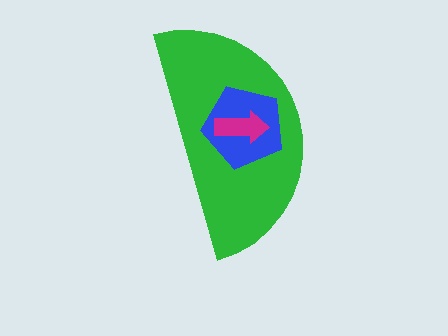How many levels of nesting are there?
3.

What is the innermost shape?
The magenta arrow.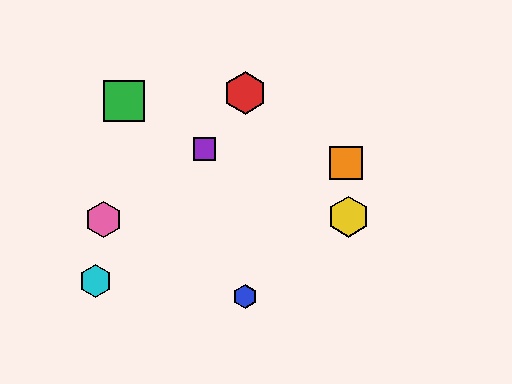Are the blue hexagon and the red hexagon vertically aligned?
Yes, both are at x≈245.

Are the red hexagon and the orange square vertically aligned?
No, the red hexagon is at x≈245 and the orange square is at x≈346.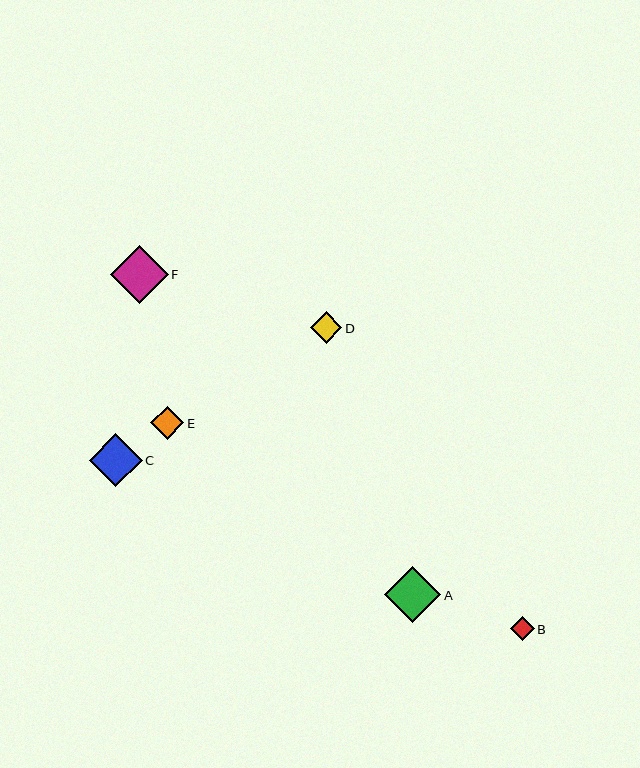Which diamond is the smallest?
Diamond B is the smallest with a size of approximately 24 pixels.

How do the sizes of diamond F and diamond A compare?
Diamond F and diamond A are approximately the same size.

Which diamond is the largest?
Diamond F is the largest with a size of approximately 58 pixels.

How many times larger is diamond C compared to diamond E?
Diamond C is approximately 1.6 times the size of diamond E.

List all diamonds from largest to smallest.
From largest to smallest: F, A, C, E, D, B.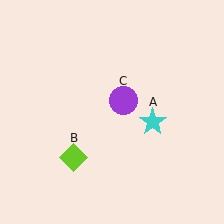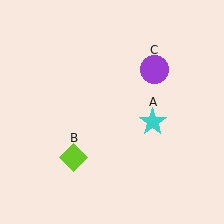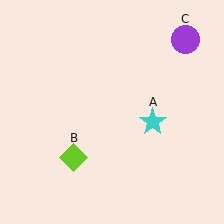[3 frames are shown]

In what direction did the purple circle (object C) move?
The purple circle (object C) moved up and to the right.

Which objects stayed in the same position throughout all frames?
Cyan star (object A) and lime diamond (object B) remained stationary.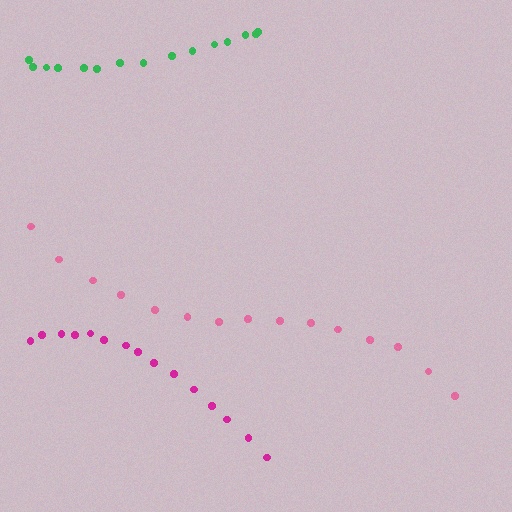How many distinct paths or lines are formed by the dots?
There are 3 distinct paths.